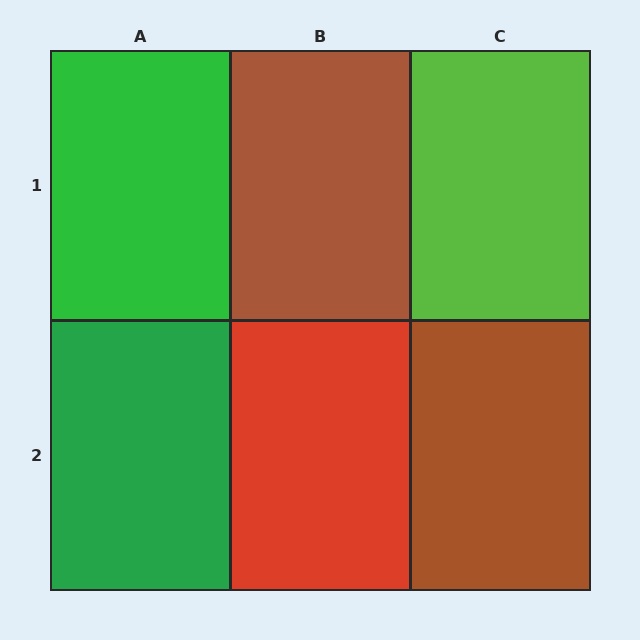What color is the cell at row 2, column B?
Red.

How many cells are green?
2 cells are green.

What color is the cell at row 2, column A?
Green.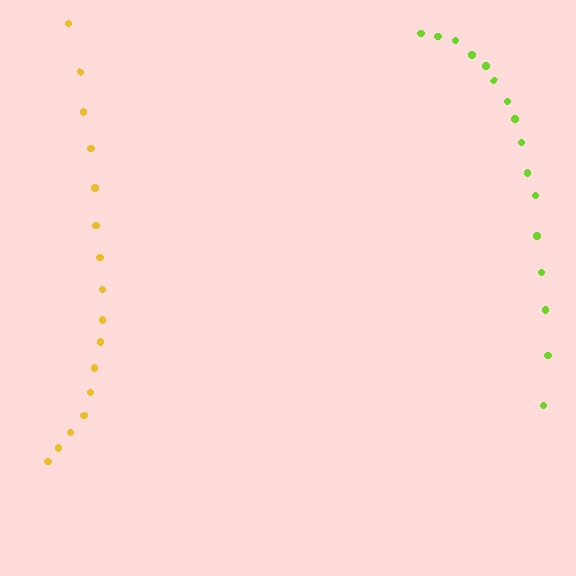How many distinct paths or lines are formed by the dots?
There are 2 distinct paths.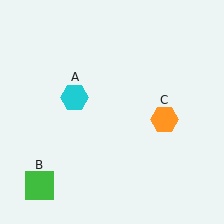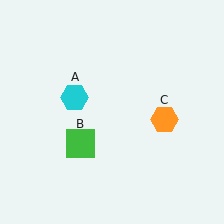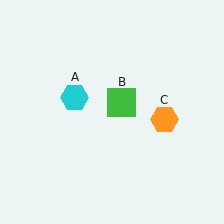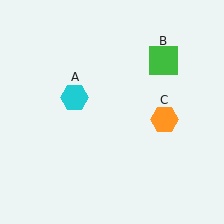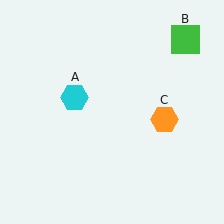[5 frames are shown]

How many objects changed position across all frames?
1 object changed position: green square (object B).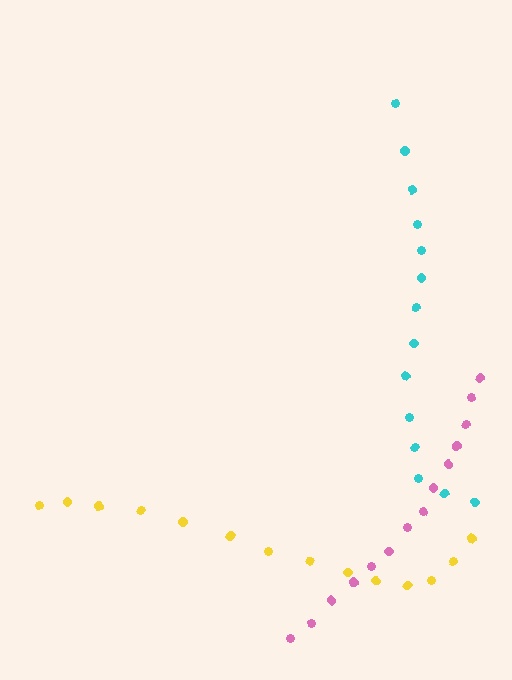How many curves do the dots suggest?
There are 3 distinct paths.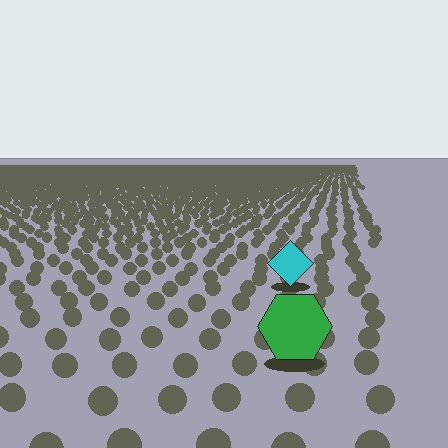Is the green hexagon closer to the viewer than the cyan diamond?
Yes. The green hexagon is closer — you can tell from the texture gradient: the ground texture is coarser near it.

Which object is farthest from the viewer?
The cyan diamond is farthest from the viewer. It appears smaller and the ground texture around it is denser.